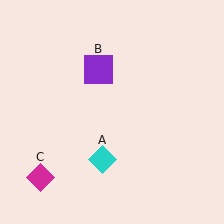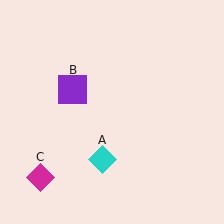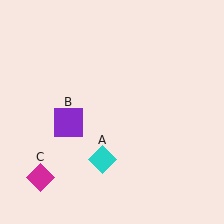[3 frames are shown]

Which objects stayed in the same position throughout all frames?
Cyan diamond (object A) and magenta diamond (object C) remained stationary.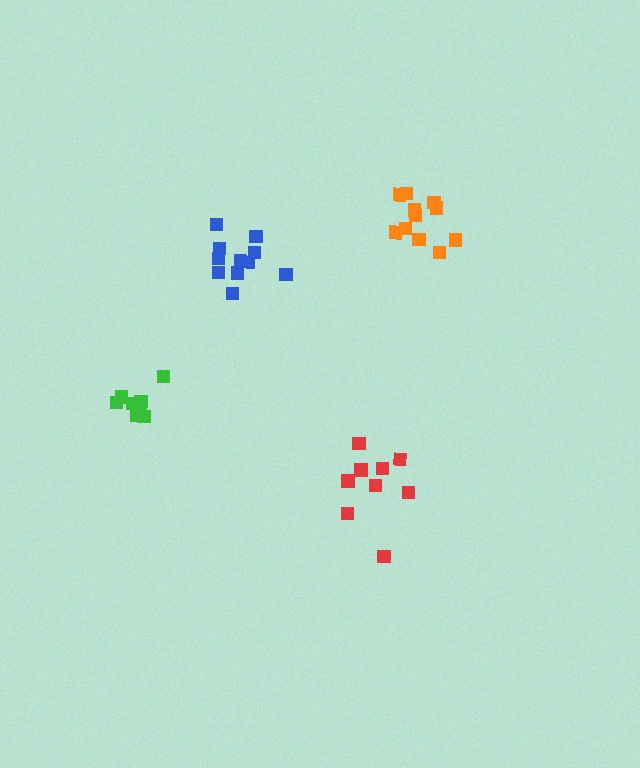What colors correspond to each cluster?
The clusters are colored: blue, red, green, orange.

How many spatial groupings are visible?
There are 4 spatial groupings.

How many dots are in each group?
Group 1: 11 dots, Group 2: 9 dots, Group 3: 8 dots, Group 4: 11 dots (39 total).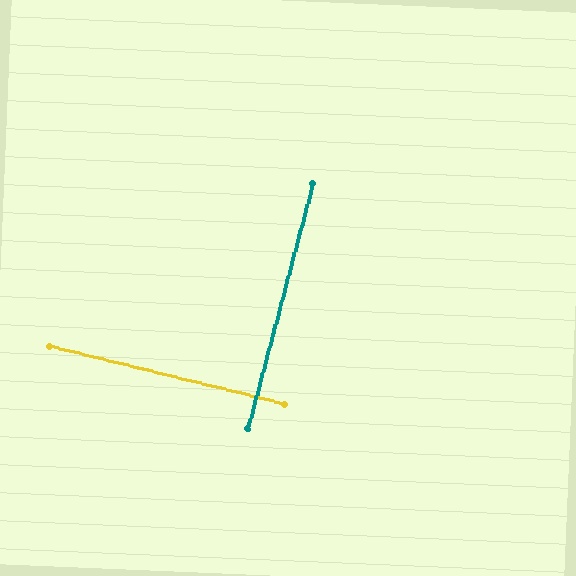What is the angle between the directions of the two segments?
Approximately 89 degrees.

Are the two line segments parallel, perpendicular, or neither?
Perpendicular — they meet at approximately 89°.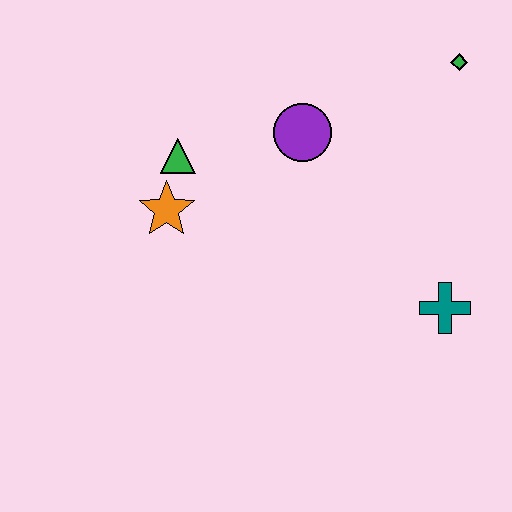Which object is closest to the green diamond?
The purple circle is closest to the green diamond.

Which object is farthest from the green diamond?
The orange star is farthest from the green diamond.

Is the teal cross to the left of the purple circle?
No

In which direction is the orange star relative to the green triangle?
The orange star is below the green triangle.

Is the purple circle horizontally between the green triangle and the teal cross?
Yes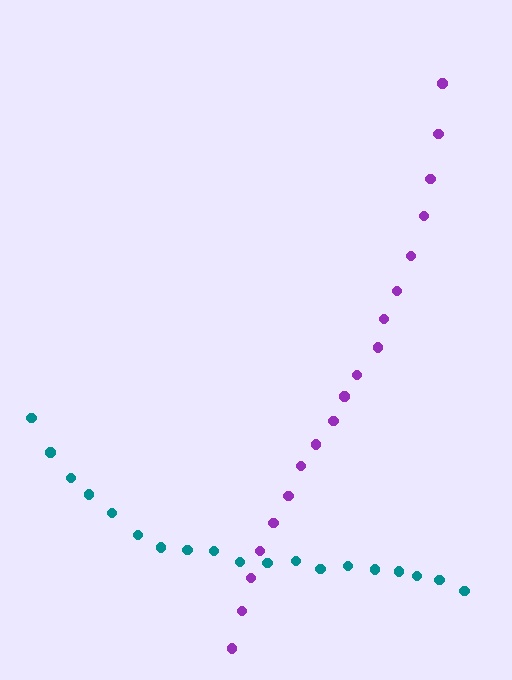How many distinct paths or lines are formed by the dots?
There are 2 distinct paths.